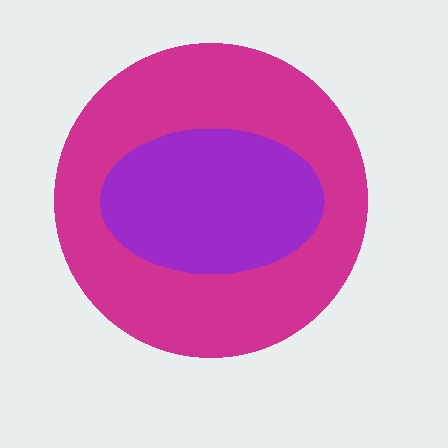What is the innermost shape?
The purple ellipse.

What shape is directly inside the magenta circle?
The purple ellipse.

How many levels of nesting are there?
2.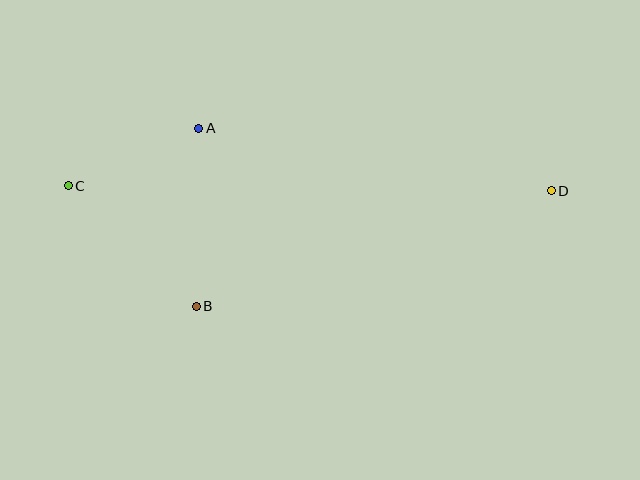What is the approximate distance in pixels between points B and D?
The distance between B and D is approximately 374 pixels.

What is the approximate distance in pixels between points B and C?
The distance between B and C is approximately 175 pixels.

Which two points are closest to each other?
Points A and C are closest to each other.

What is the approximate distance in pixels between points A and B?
The distance between A and B is approximately 178 pixels.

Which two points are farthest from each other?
Points C and D are farthest from each other.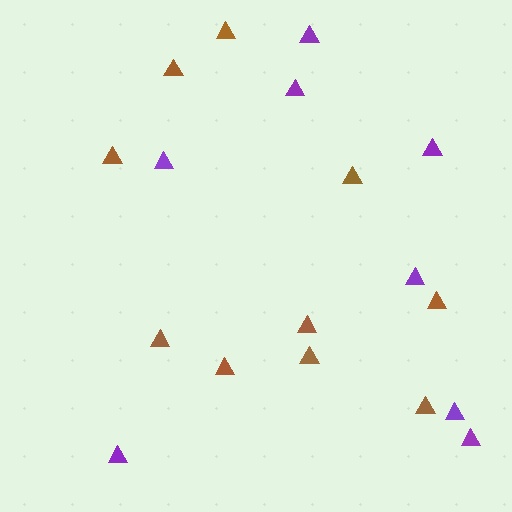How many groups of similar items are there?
There are 2 groups: one group of brown triangles (10) and one group of purple triangles (8).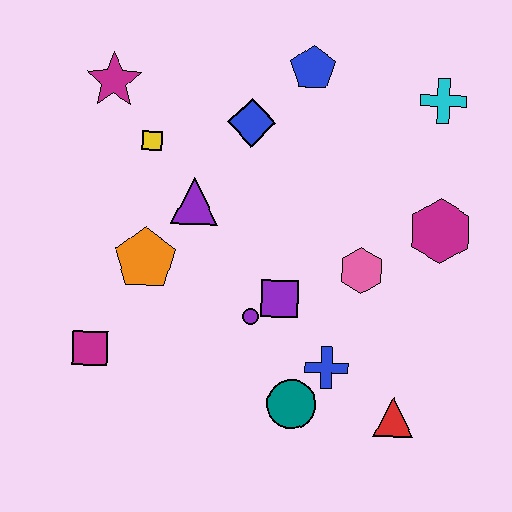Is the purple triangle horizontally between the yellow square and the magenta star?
No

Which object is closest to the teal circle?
The blue cross is closest to the teal circle.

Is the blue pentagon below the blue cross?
No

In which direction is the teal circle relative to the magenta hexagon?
The teal circle is below the magenta hexagon.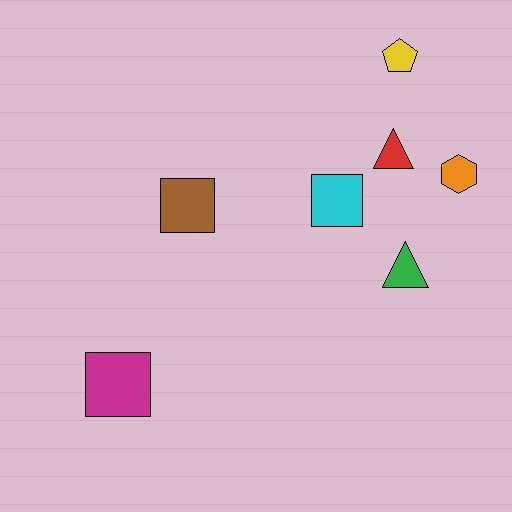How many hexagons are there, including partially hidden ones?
There is 1 hexagon.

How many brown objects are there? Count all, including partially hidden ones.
There is 1 brown object.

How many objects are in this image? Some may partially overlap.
There are 7 objects.